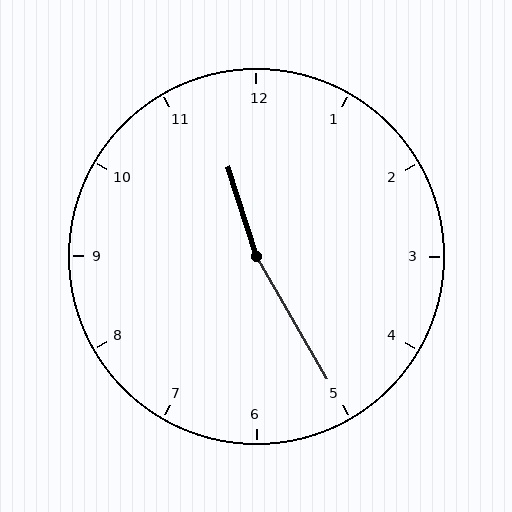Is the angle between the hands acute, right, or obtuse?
It is obtuse.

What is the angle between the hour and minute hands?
Approximately 168 degrees.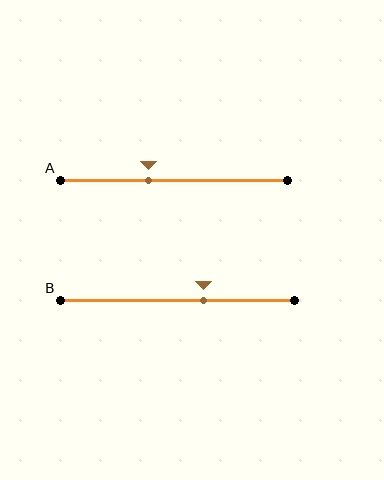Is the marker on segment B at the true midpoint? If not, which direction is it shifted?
No, the marker on segment B is shifted to the right by about 11% of the segment length.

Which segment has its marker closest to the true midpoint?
Segment B has its marker closest to the true midpoint.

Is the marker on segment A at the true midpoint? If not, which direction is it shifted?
No, the marker on segment A is shifted to the left by about 11% of the segment length.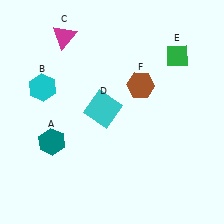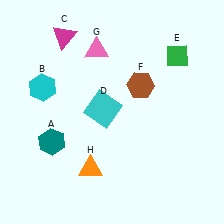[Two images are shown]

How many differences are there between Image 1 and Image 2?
There are 2 differences between the two images.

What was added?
A pink triangle (G), an orange triangle (H) were added in Image 2.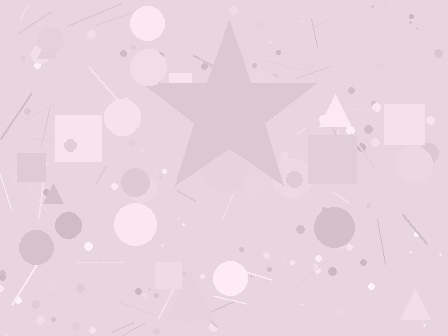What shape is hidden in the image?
A star is hidden in the image.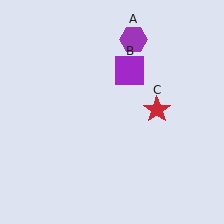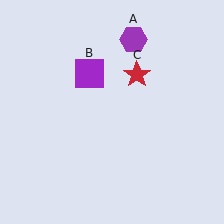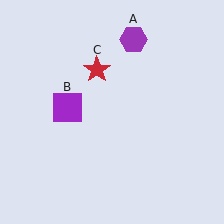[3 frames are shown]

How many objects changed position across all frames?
2 objects changed position: purple square (object B), red star (object C).